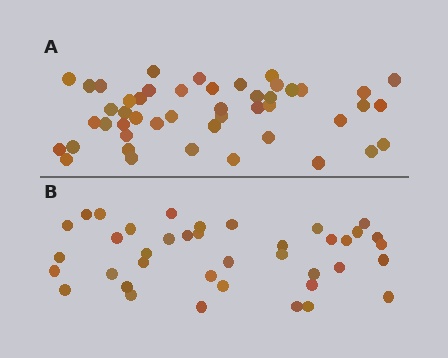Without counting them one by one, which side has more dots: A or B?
Region A (the top region) has more dots.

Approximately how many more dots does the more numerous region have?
Region A has roughly 8 or so more dots than region B.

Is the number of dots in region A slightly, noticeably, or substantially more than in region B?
Region A has only slightly more — the two regions are fairly close. The ratio is roughly 1.2 to 1.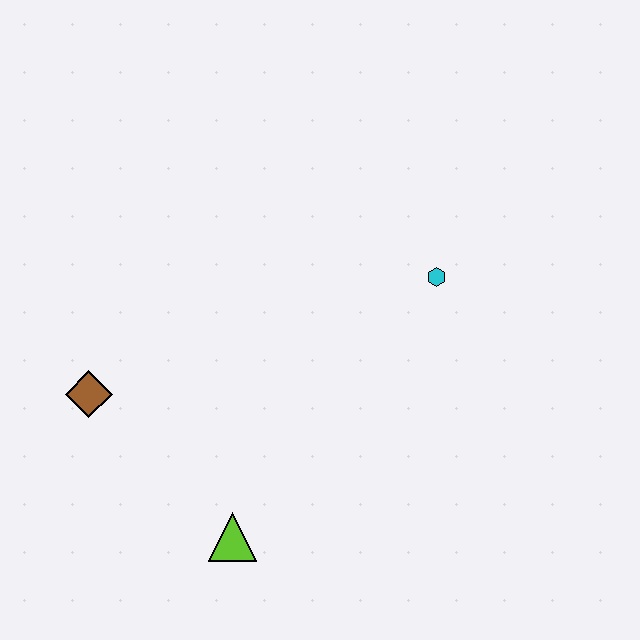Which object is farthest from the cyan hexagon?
The brown diamond is farthest from the cyan hexagon.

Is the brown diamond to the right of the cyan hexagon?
No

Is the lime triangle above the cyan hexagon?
No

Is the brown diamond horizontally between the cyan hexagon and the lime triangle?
No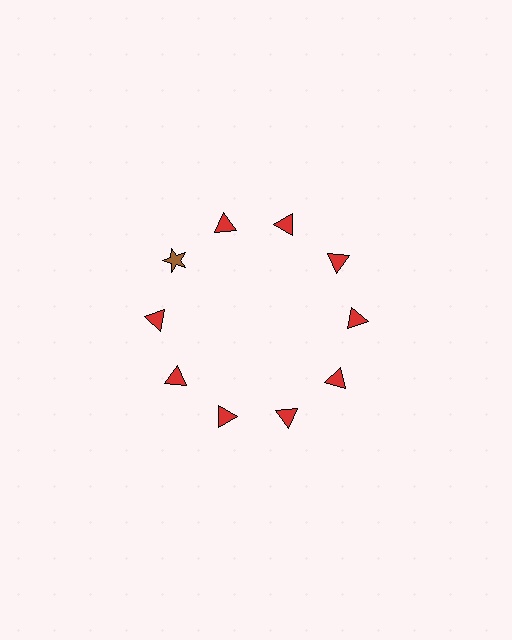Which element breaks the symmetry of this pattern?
The brown star at roughly the 10 o'clock position breaks the symmetry. All other shapes are red triangles.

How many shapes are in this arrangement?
There are 10 shapes arranged in a ring pattern.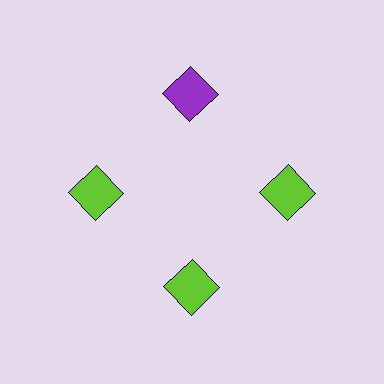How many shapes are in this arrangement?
There are 4 shapes arranged in a ring pattern.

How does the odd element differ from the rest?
It has a different color: purple instead of lime.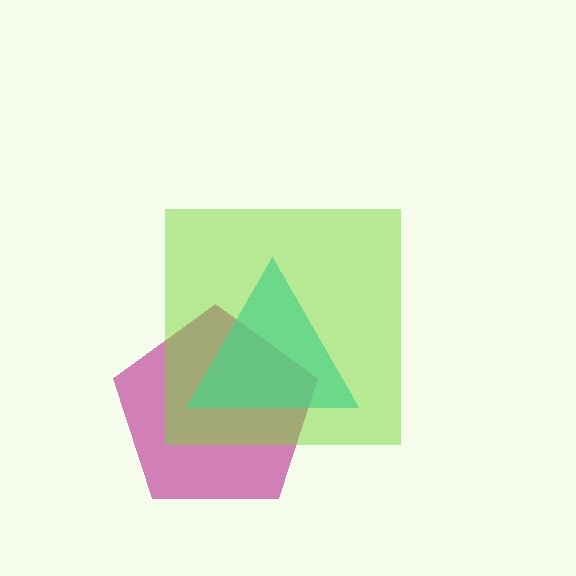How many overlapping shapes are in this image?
There are 3 overlapping shapes in the image.